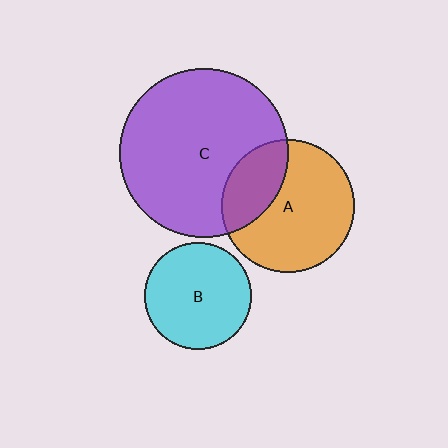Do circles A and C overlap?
Yes.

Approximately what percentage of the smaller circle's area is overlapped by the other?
Approximately 30%.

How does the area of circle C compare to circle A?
Approximately 1.6 times.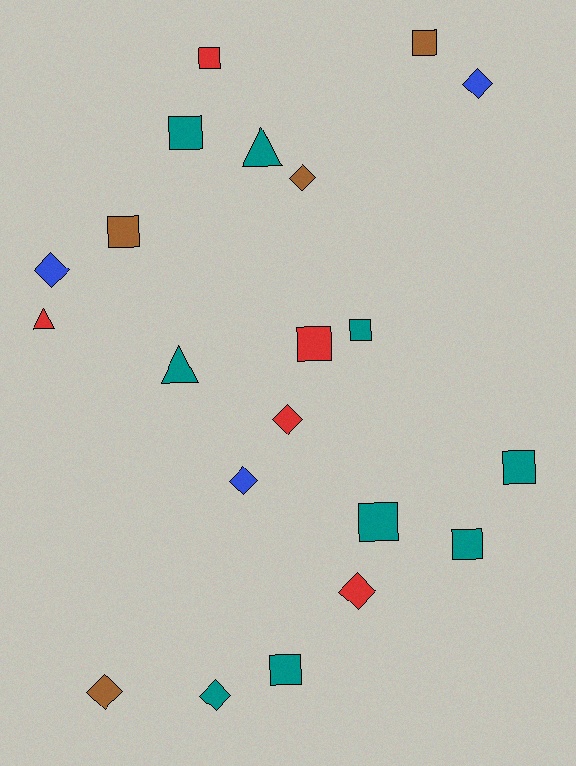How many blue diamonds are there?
There are 3 blue diamonds.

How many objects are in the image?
There are 21 objects.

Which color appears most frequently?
Teal, with 9 objects.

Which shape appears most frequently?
Square, with 10 objects.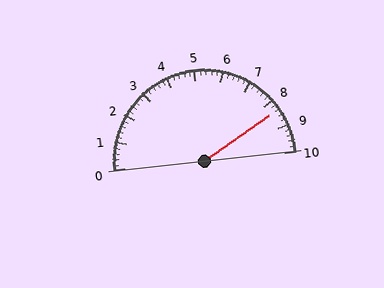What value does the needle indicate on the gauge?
The needle indicates approximately 8.4.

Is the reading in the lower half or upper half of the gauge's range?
The reading is in the upper half of the range (0 to 10).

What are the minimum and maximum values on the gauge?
The gauge ranges from 0 to 10.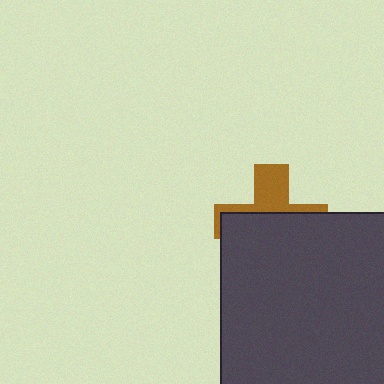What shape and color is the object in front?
The object in front is a dark gray square.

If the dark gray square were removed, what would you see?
You would see the complete brown cross.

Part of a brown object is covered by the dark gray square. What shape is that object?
It is a cross.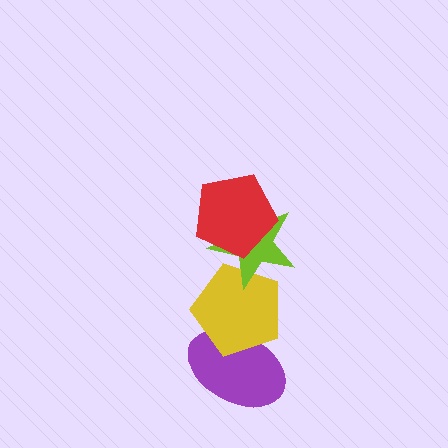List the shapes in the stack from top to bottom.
From top to bottom: the red pentagon, the lime star, the yellow pentagon, the purple ellipse.